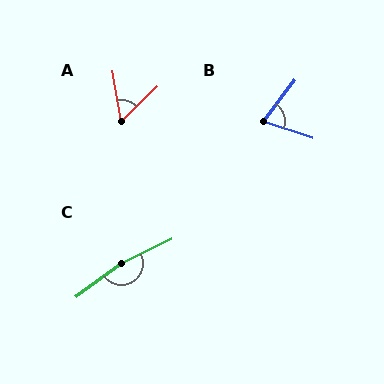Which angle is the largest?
C, at approximately 169 degrees.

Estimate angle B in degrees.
Approximately 72 degrees.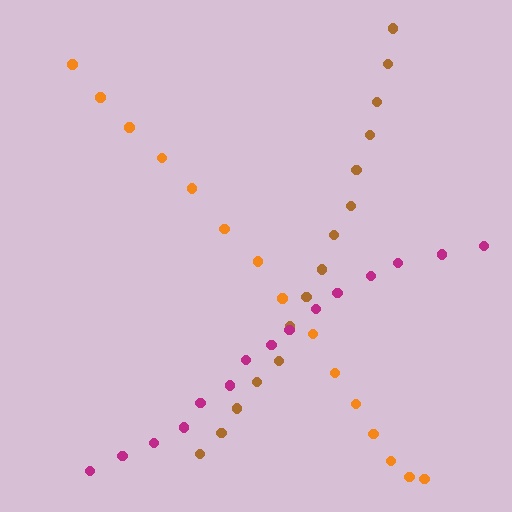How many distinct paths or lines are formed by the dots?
There are 3 distinct paths.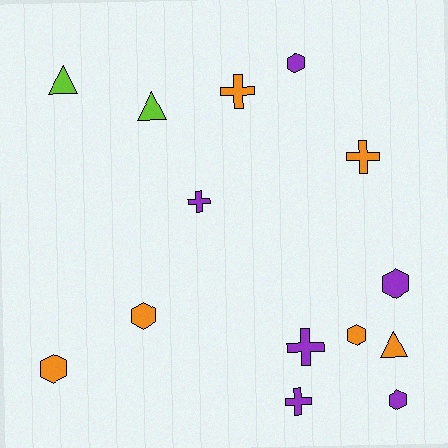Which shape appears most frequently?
Hexagon, with 6 objects.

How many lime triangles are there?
There are 2 lime triangles.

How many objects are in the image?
There are 14 objects.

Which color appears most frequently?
Orange, with 6 objects.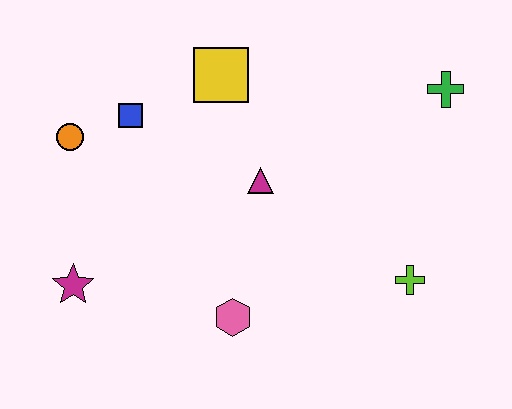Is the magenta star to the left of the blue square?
Yes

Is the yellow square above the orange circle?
Yes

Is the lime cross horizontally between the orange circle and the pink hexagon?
No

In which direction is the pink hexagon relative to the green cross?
The pink hexagon is below the green cross.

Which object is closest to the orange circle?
The blue square is closest to the orange circle.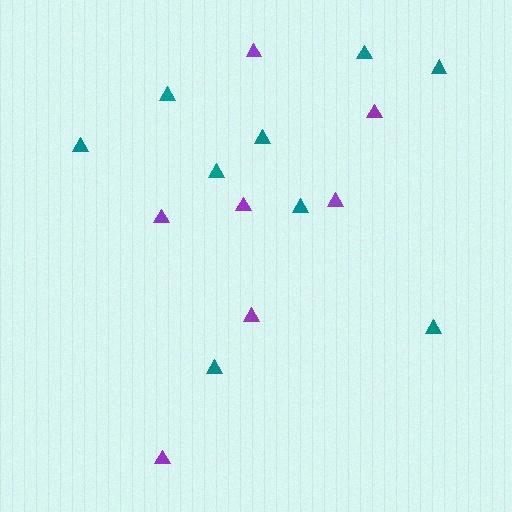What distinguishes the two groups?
There are 2 groups: one group of teal triangles (9) and one group of purple triangles (7).